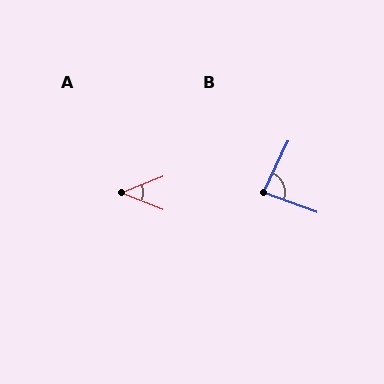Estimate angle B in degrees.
Approximately 85 degrees.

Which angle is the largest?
B, at approximately 85 degrees.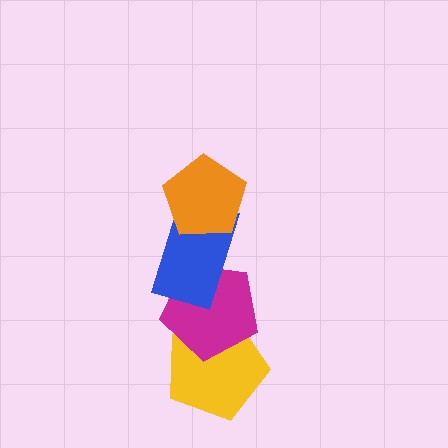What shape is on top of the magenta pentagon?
The blue rectangle is on top of the magenta pentagon.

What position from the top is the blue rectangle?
The blue rectangle is 2nd from the top.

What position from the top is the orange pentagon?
The orange pentagon is 1st from the top.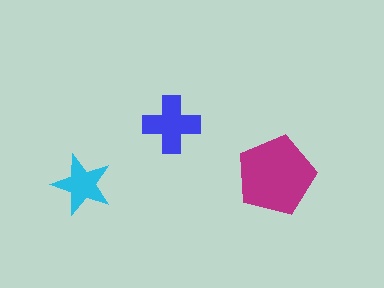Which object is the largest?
The magenta pentagon.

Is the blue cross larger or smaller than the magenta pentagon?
Smaller.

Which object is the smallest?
The cyan star.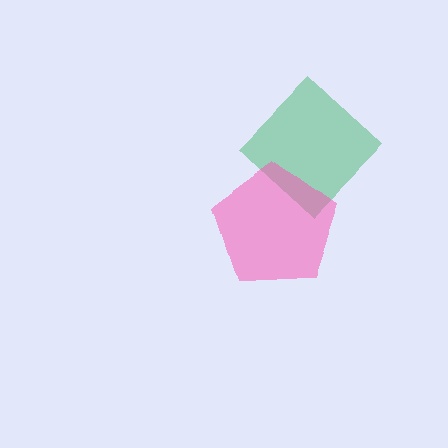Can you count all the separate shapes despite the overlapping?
Yes, there are 2 separate shapes.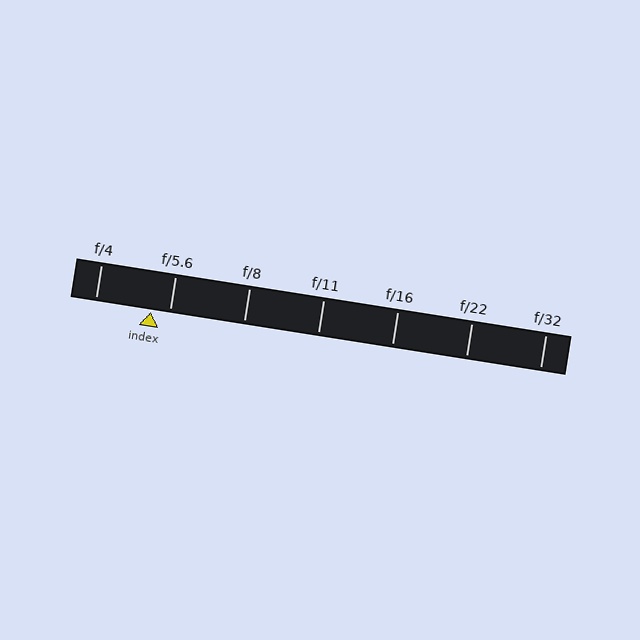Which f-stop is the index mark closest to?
The index mark is closest to f/5.6.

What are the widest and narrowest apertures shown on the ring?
The widest aperture shown is f/4 and the narrowest is f/32.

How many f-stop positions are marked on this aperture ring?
There are 7 f-stop positions marked.